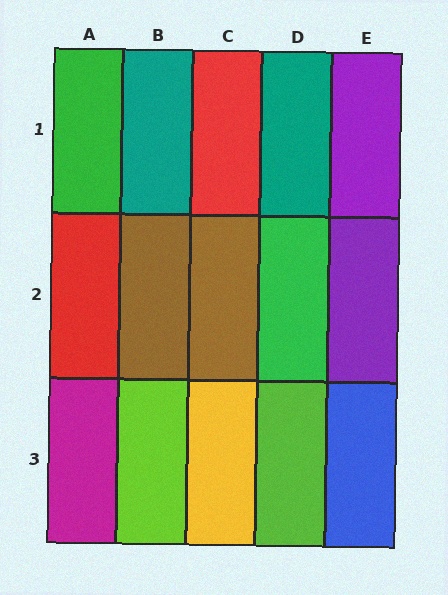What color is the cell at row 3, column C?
Yellow.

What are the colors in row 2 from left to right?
Red, brown, brown, green, purple.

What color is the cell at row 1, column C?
Red.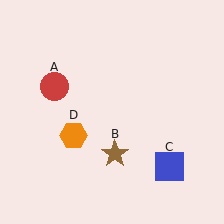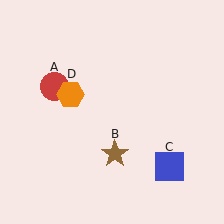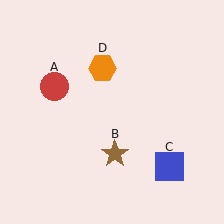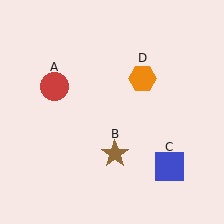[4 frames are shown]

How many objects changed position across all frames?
1 object changed position: orange hexagon (object D).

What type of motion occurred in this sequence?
The orange hexagon (object D) rotated clockwise around the center of the scene.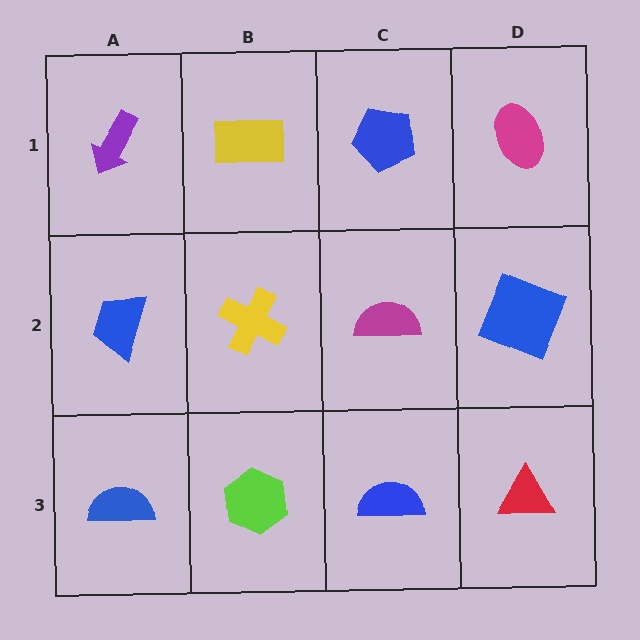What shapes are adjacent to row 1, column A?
A blue trapezoid (row 2, column A), a yellow rectangle (row 1, column B).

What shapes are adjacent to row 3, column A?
A blue trapezoid (row 2, column A), a lime hexagon (row 3, column B).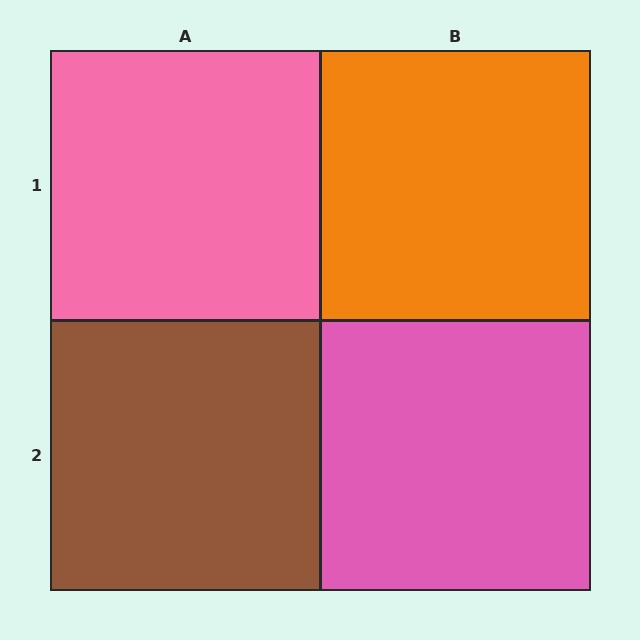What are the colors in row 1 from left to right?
Pink, orange.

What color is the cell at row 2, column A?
Brown.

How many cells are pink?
2 cells are pink.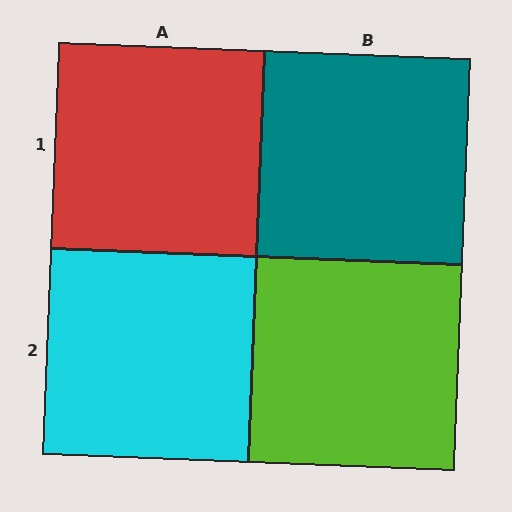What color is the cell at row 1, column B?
Teal.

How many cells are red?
1 cell is red.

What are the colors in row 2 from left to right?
Cyan, lime.